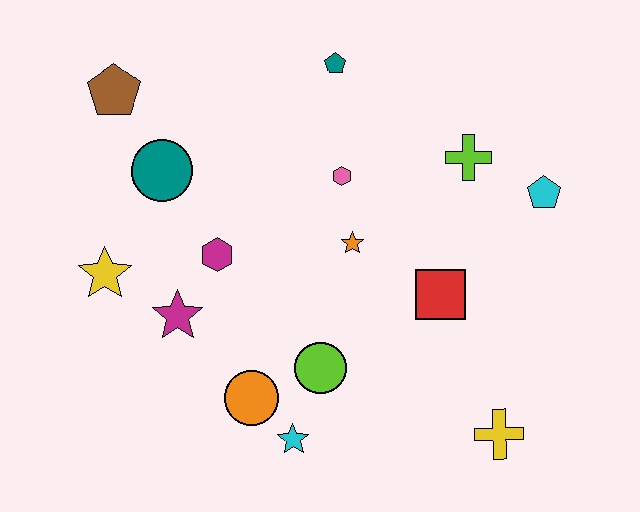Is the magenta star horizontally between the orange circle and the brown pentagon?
Yes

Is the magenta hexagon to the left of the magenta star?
No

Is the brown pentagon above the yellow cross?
Yes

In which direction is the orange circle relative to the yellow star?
The orange circle is to the right of the yellow star.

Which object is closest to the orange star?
The pink hexagon is closest to the orange star.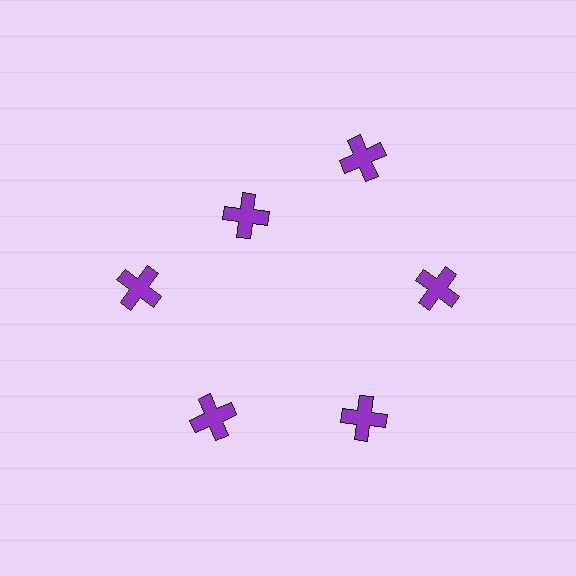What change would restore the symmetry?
The symmetry would be restored by moving it outward, back onto the ring so that all 6 crosses sit at equal angles and equal distance from the center.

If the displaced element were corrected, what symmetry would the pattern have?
It would have 6-fold rotational symmetry — the pattern would map onto itself every 60 degrees.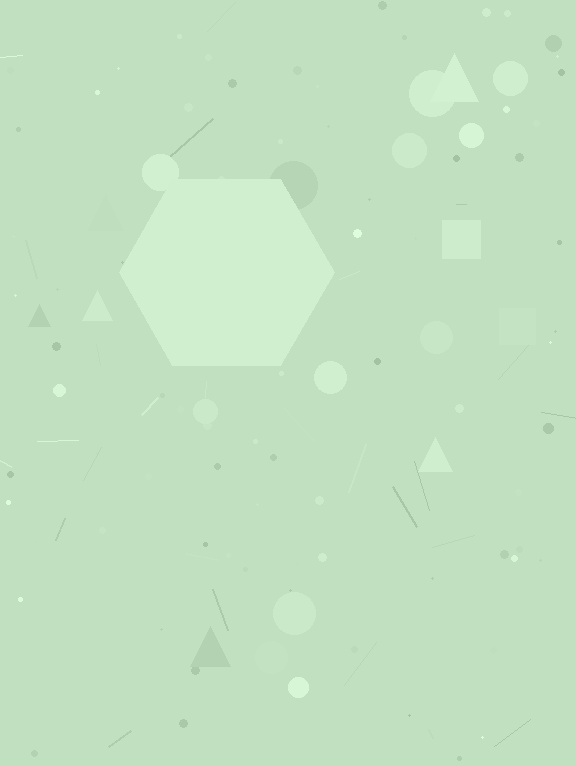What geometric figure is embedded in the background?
A hexagon is embedded in the background.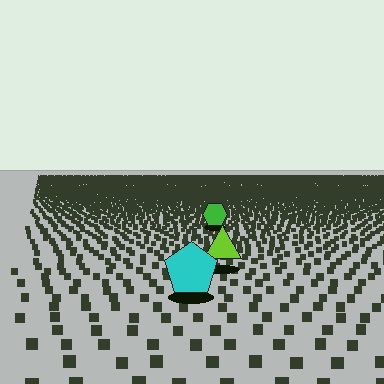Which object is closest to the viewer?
The cyan pentagon is closest. The texture marks near it are larger and more spread out.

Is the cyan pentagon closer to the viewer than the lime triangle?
Yes. The cyan pentagon is closer — you can tell from the texture gradient: the ground texture is coarser near it.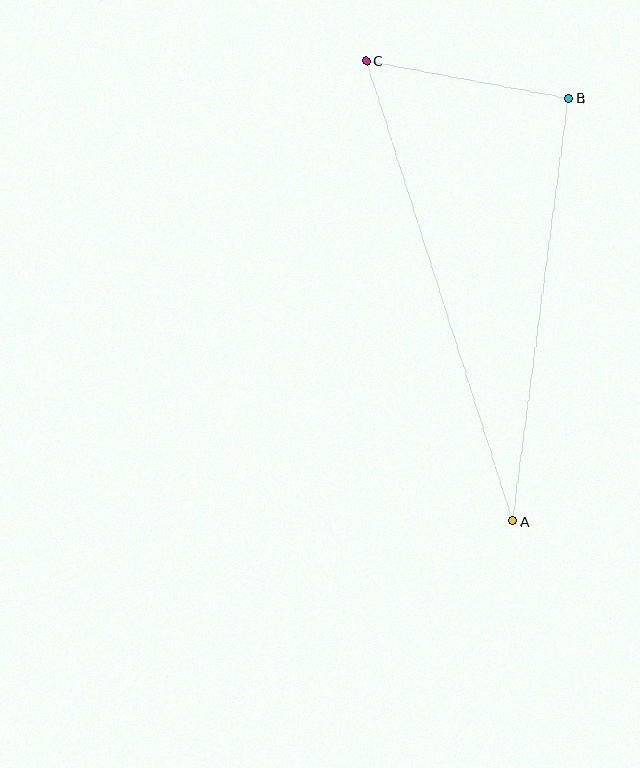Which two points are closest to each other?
Points B and C are closest to each other.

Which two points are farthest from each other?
Points A and C are farthest from each other.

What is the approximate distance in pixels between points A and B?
The distance between A and B is approximately 426 pixels.